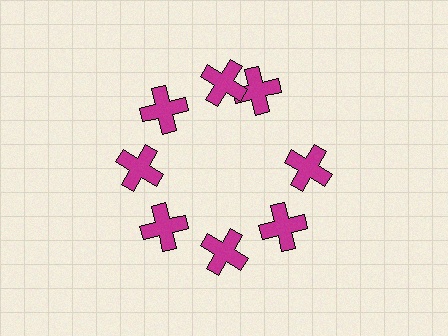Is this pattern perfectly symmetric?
No. The 8 magenta crosses are arranged in a ring, but one element near the 2 o'clock position is rotated out of alignment along the ring, breaking the 8-fold rotational symmetry.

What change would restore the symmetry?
The symmetry would be restored by rotating it back into even spacing with its neighbors so that all 8 crosses sit at equal angles and equal distance from the center.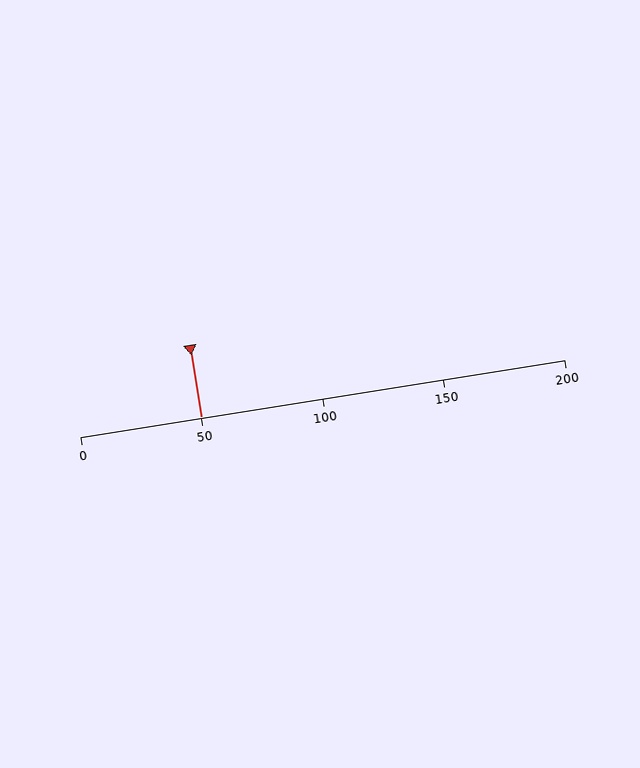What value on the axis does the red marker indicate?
The marker indicates approximately 50.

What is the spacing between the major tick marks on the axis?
The major ticks are spaced 50 apart.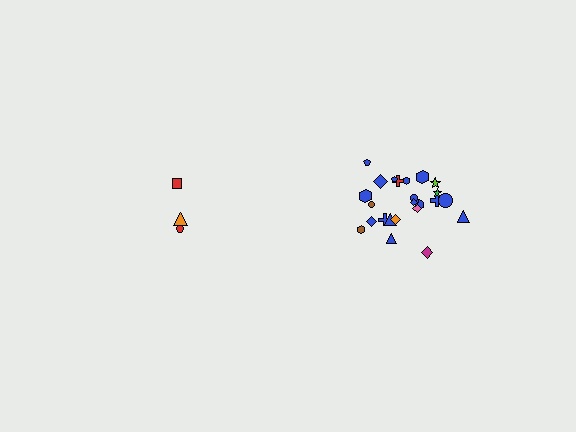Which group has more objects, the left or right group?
The right group.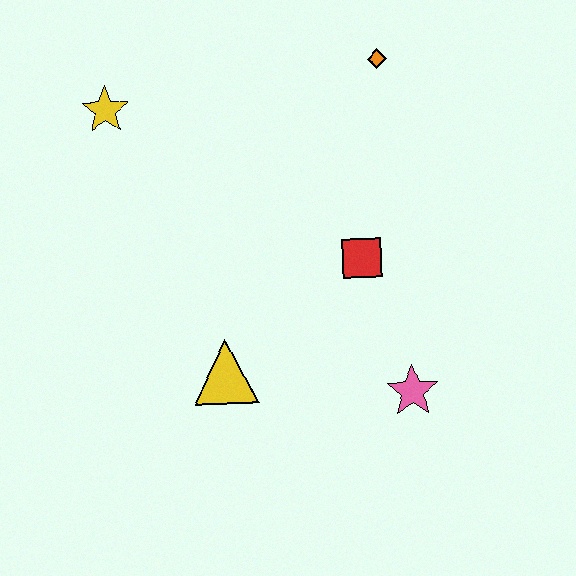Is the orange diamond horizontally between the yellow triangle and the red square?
No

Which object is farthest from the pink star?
The yellow star is farthest from the pink star.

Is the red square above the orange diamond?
No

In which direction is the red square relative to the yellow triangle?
The red square is to the right of the yellow triangle.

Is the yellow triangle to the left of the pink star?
Yes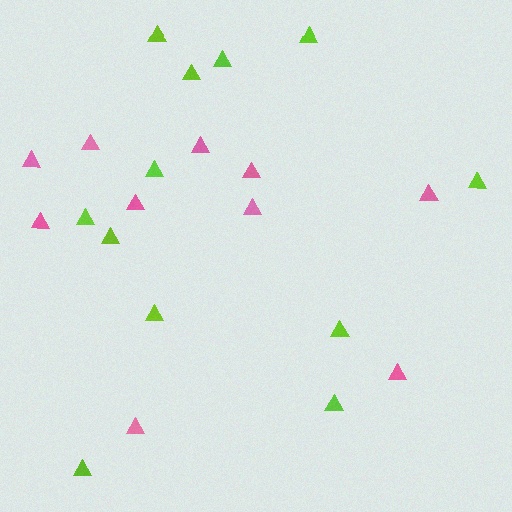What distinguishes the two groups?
There are 2 groups: one group of lime triangles (12) and one group of pink triangles (10).